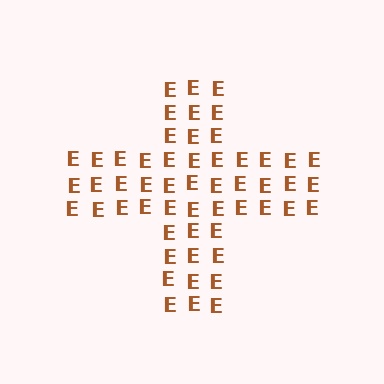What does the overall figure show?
The overall figure shows a cross.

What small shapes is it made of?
It is made of small letter E's.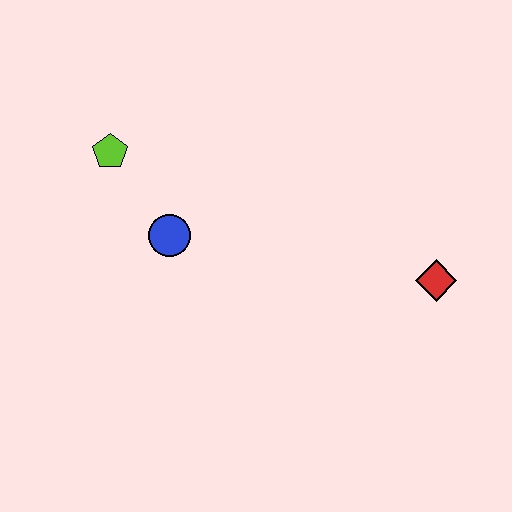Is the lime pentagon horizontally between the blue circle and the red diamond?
No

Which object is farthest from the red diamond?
The lime pentagon is farthest from the red diamond.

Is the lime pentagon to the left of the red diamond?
Yes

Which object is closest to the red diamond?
The blue circle is closest to the red diamond.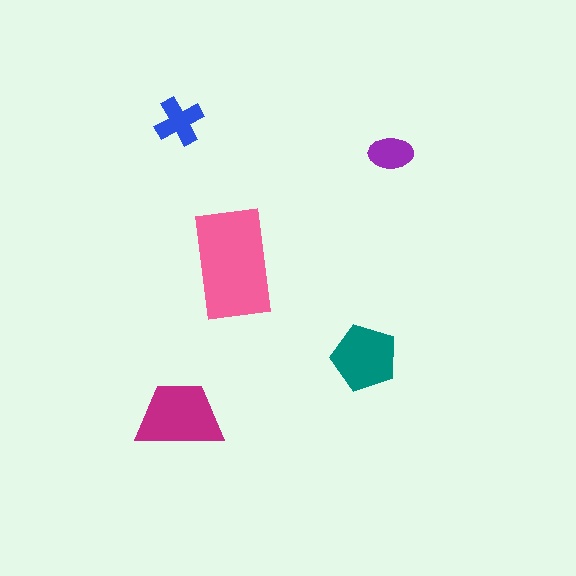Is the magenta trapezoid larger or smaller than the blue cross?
Larger.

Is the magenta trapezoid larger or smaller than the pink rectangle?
Smaller.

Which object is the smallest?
The purple ellipse.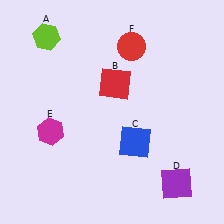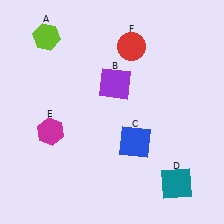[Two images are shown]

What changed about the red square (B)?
In Image 1, B is red. In Image 2, it changed to purple.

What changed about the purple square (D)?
In Image 1, D is purple. In Image 2, it changed to teal.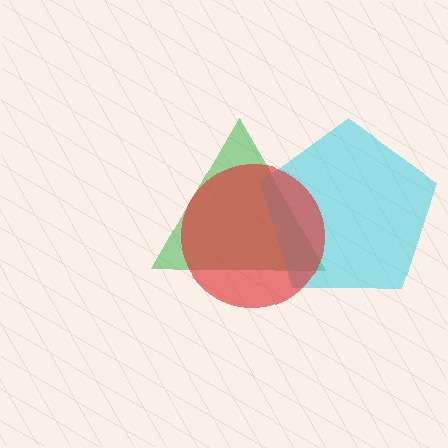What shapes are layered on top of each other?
The layered shapes are: a green triangle, a cyan pentagon, a red circle.